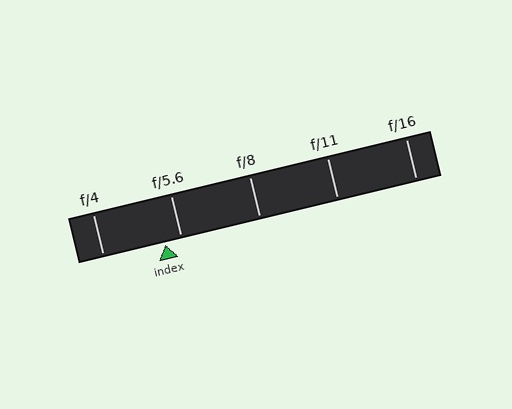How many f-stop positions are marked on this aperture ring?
There are 5 f-stop positions marked.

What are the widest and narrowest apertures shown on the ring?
The widest aperture shown is f/4 and the narrowest is f/16.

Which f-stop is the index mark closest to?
The index mark is closest to f/5.6.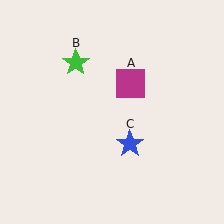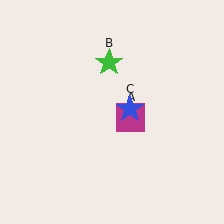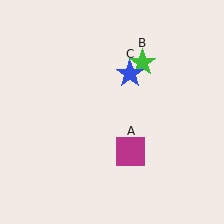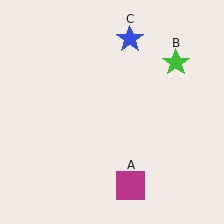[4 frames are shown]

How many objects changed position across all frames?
3 objects changed position: magenta square (object A), green star (object B), blue star (object C).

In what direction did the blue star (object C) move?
The blue star (object C) moved up.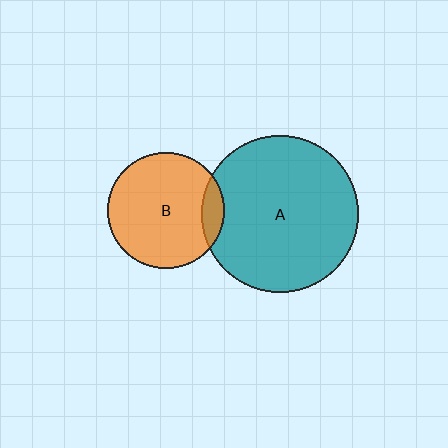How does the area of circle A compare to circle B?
Approximately 1.8 times.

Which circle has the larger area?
Circle A (teal).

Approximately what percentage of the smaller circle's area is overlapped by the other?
Approximately 10%.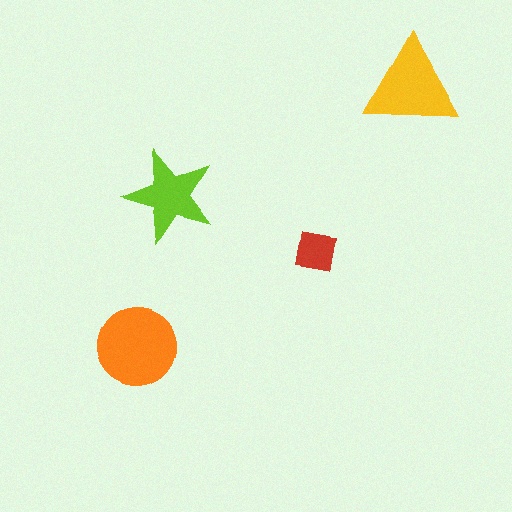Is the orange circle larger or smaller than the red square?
Larger.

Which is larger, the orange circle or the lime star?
The orange circle.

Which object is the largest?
The orange circle.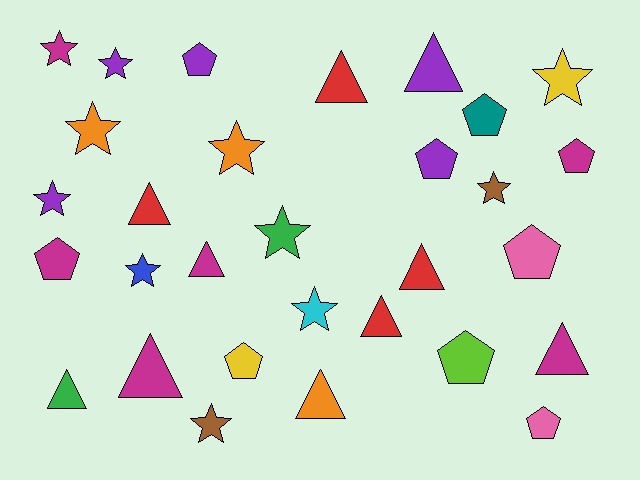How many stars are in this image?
There are 11 stars.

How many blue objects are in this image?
There is 1 blue object.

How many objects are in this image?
There are 30 objects.